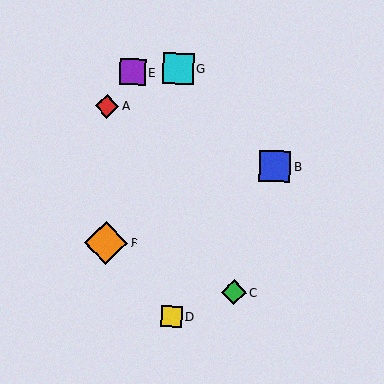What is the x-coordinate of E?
Object E is at x≈133.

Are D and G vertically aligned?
Yes, both are at x≈172.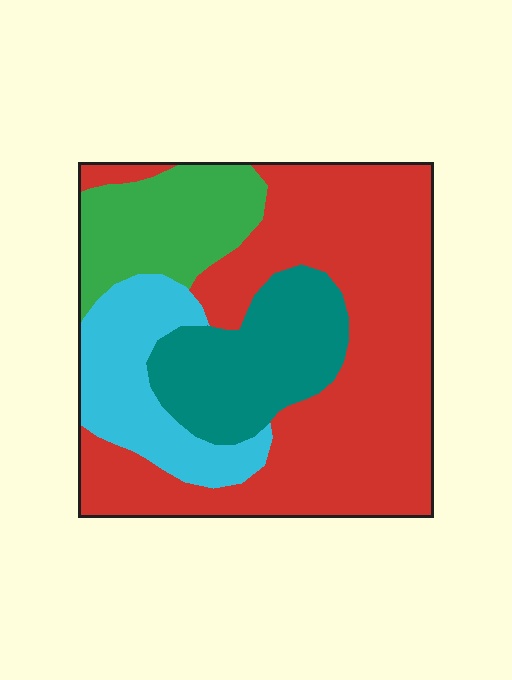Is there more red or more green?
Red.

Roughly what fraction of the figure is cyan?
Cyan takes up about one sixth (1/6) of the figure.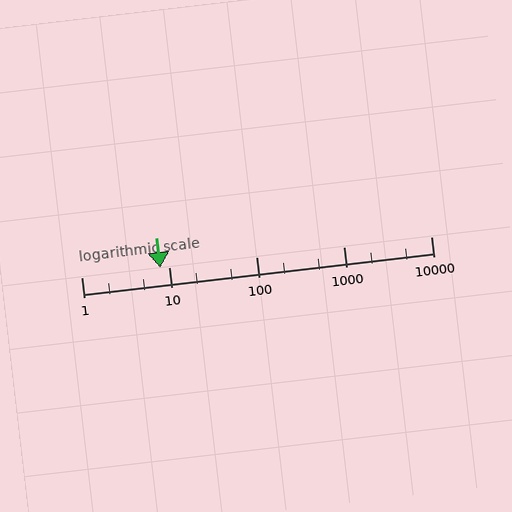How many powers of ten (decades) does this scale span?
The scale spans 4 decades, from 1 to 10000.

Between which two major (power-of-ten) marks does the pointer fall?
The pointer is between 1 and 10.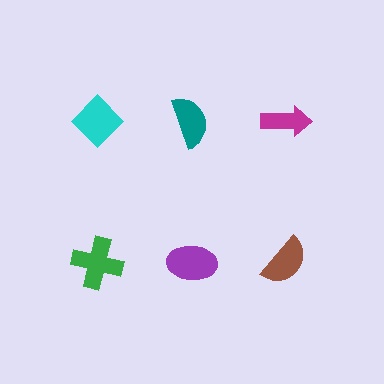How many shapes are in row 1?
3 shapes.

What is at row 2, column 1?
A green cross.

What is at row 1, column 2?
A teal semicircle.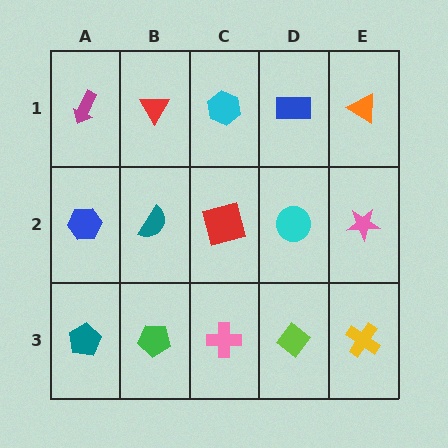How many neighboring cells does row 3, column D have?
3.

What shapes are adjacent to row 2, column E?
An orange triangle (row 1, column E), a yellow cross (row 3, column E), a cyan circle (row 2, column D).